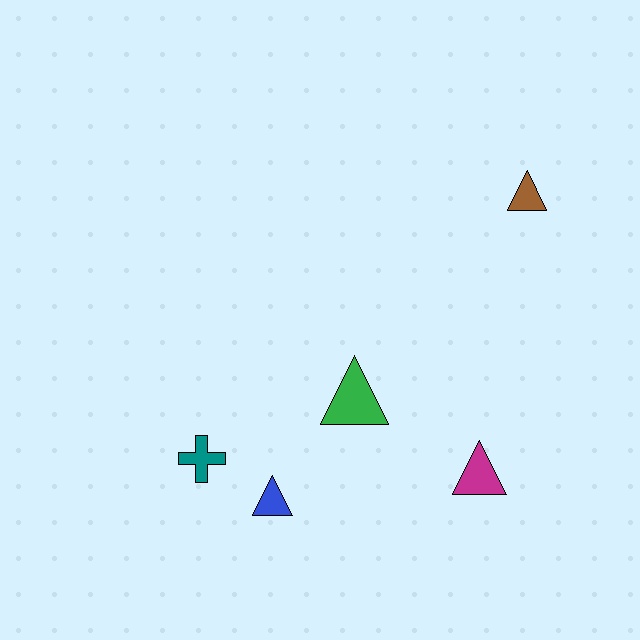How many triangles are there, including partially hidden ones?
There are 4 triangles.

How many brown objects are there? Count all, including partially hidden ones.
There is 1 brown object.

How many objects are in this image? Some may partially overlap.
There are 5 objects.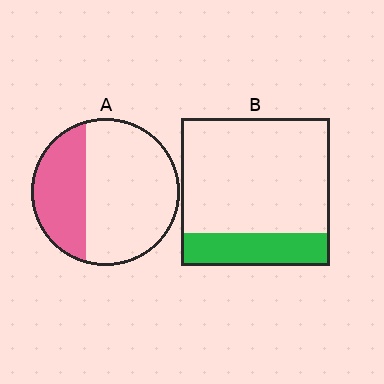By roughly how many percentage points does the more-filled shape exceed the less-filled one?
By roughly 10 percentage points (A over B).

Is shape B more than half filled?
No.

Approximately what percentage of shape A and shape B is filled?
A is approximately 35% and B is approximately 20%.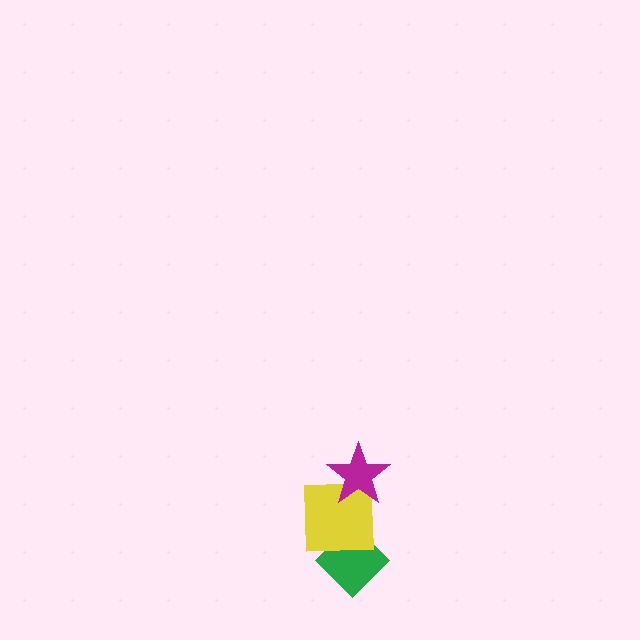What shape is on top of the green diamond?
The yellow square is on top of the green diamond.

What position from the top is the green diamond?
The green diamond is 3rd from the top.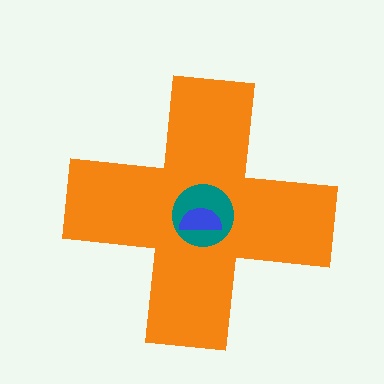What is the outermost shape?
The orange cross.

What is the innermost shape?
The blue semicircle.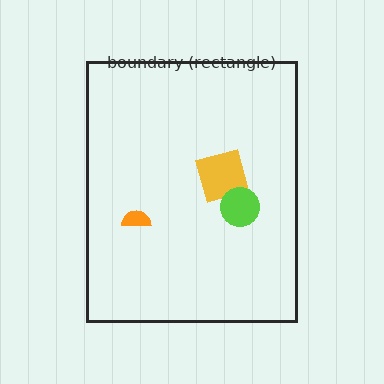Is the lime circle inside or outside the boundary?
Inside.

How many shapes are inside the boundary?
3 inside, 0 outside.